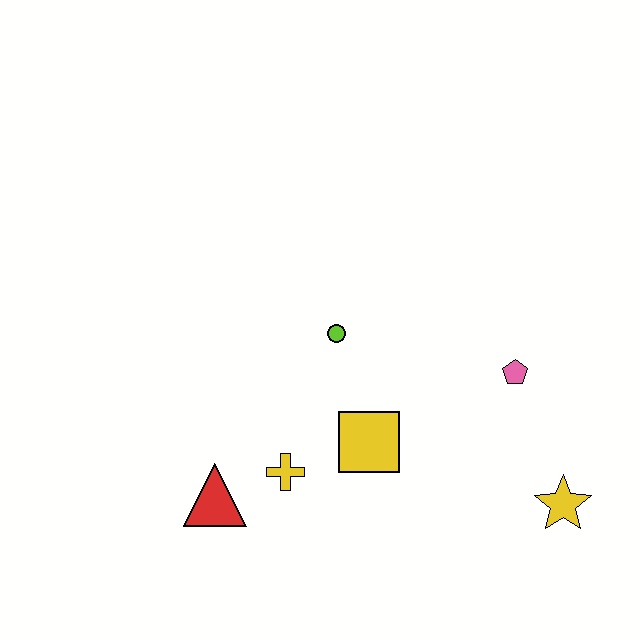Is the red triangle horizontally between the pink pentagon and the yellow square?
No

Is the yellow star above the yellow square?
No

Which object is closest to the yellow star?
The pink pentagon is closest to the yellow star.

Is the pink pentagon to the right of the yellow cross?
Yes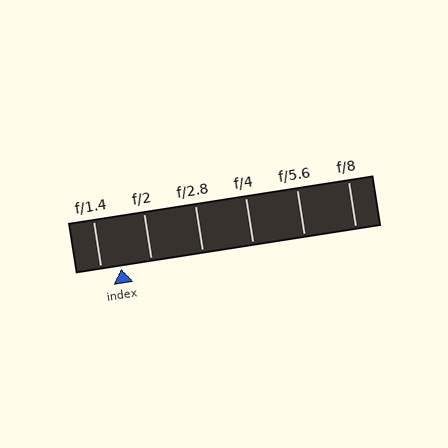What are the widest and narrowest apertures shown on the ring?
The widest aperture shown is f/1.4 and the narrowest is f/8.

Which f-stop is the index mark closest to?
The index mark is closest to f/1.4.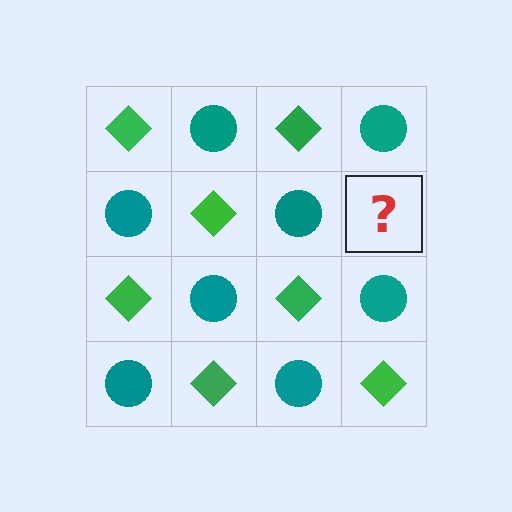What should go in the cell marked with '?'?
The missing cell should contain a green diamond.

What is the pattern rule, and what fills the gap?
The rule is that it alternates green diamond and teal circle in a checkerboard pattern. The gap should be filled with a green diamond.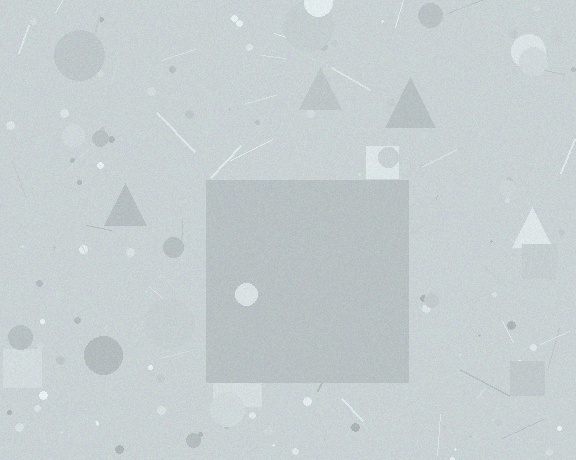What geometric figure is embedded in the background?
A square is embedded in the background.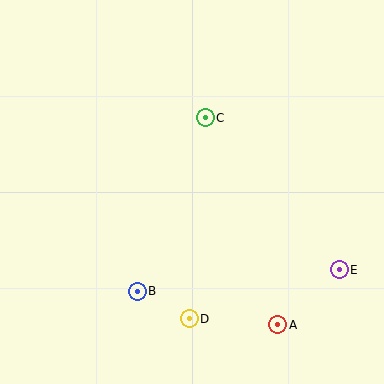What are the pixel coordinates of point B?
Point B is at (137, 291).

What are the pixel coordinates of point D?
Point D is at (189, 319).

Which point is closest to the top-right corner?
Point C is closest to the top-right corner.